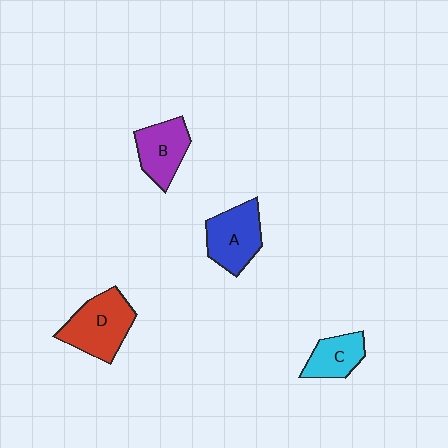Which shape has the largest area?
Shape D (red).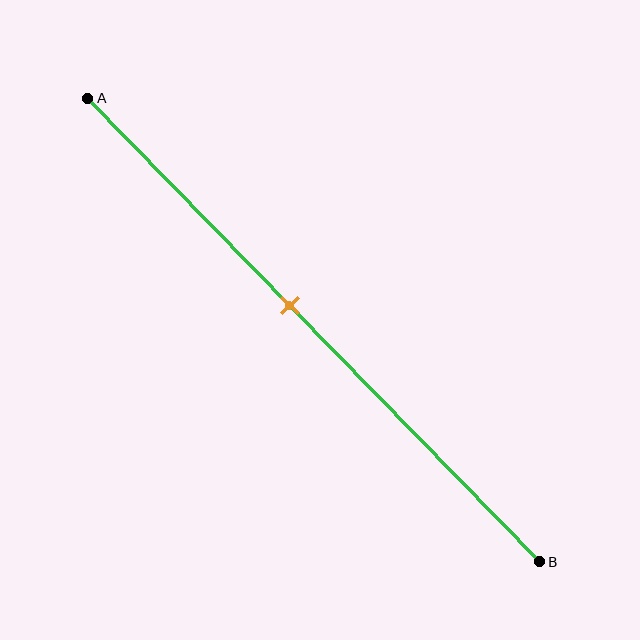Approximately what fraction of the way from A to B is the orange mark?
The orange mark is approximately 45% of the way from A to B.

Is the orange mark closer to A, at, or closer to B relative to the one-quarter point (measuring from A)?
The orange mark is closer to point B than the one-quarter point of segment AB.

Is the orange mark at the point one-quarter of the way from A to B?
No, the mark is at about 45% from A, not at the 25% one-quarter point.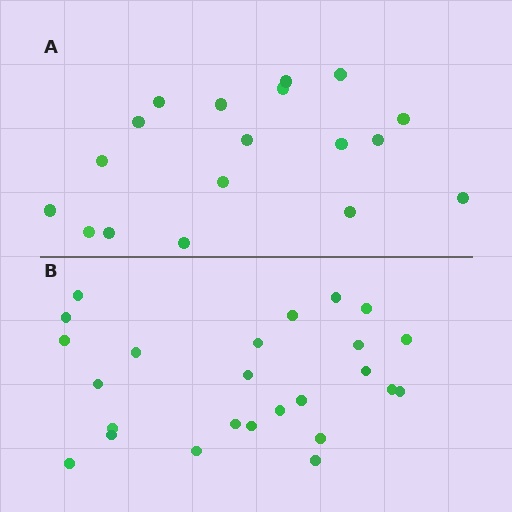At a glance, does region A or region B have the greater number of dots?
Region B (the bottom region) has more dots.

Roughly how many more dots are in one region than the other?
Region B has roughly 8 or so more dots than region A.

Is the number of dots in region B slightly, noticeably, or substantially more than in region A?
Region B has noticeably more, but not dramatically so. The ratio is roughly 1.4 to 1.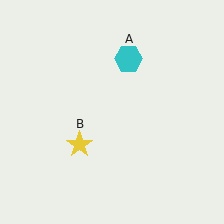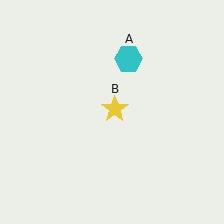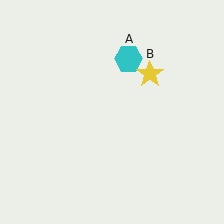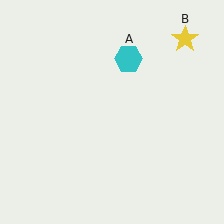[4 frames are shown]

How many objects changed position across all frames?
1 object changed position: yellow star (object B).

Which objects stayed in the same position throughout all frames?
Cyan hexagon (object A) remained stationary.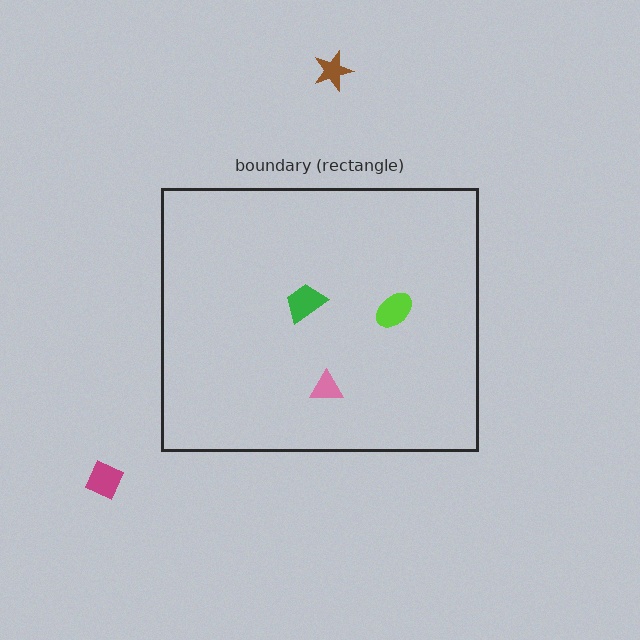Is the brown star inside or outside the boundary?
Outside.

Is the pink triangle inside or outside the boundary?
Inside.